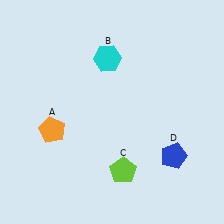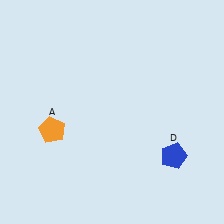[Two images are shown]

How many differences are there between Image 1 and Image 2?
There are 2 differences between the two images.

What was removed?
The cyan hexagon (B), the lime pentagon (C) were removed in Image 2.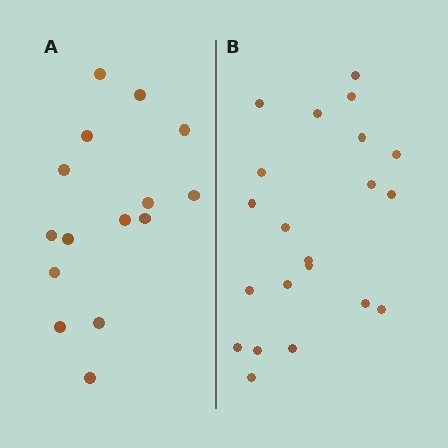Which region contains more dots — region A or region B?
Region B (the right region) has more dots.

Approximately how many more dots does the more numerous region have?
Region B has about 6 more dots than region A.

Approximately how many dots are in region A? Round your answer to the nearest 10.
About 20 dots. (The exact count is 15, which rounds to 20.)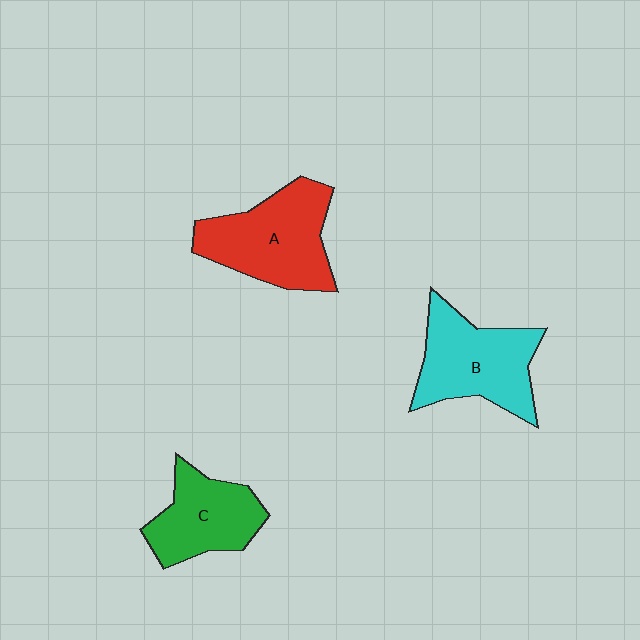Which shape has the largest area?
Shape A (red).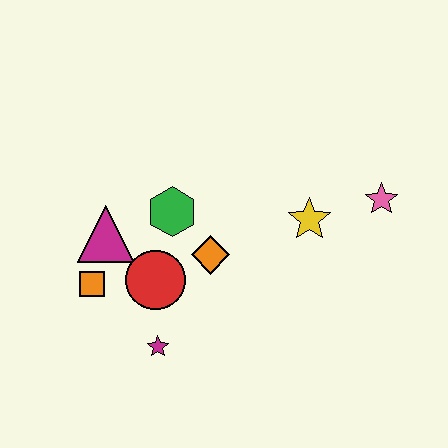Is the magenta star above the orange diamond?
No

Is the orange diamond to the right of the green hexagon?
Yes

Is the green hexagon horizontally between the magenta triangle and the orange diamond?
Yes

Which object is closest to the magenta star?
The red circle is closest to the magenta star.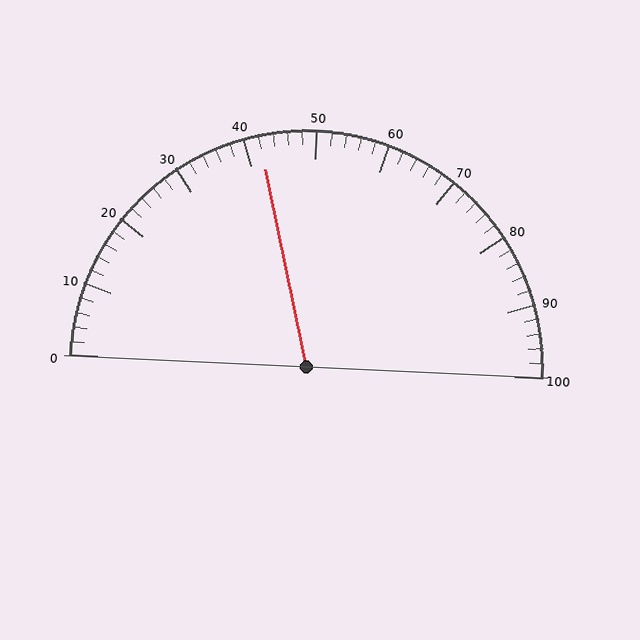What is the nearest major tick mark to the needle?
The nearest major tick mark is 40.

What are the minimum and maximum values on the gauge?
The gauge ranges from 0 to 100.